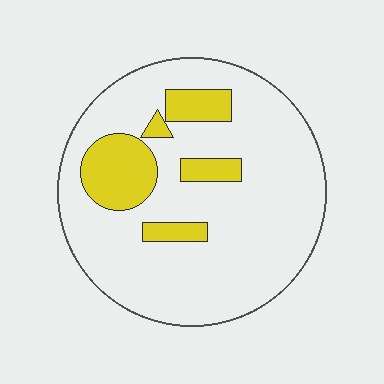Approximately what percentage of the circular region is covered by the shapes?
Approximately 20%.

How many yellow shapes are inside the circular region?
5.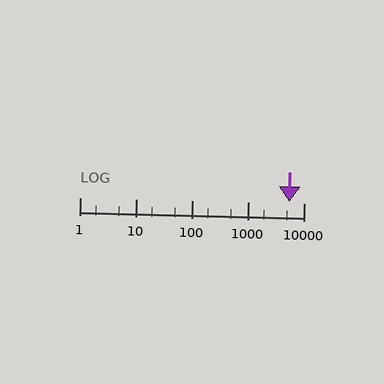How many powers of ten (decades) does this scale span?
The scale spans 4 decades, from 1 to 10000.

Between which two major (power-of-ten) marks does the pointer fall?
The pointer is between 1000 and 10000.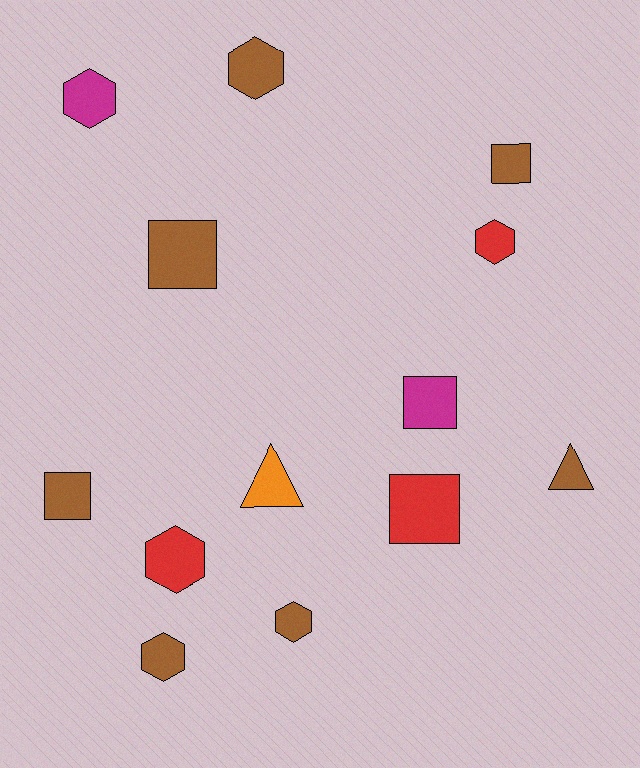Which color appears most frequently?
Brown, with 7 objects.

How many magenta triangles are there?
There are no magenta triangles.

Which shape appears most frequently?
Hexagon, with 6 objects.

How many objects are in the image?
There are 13 objects.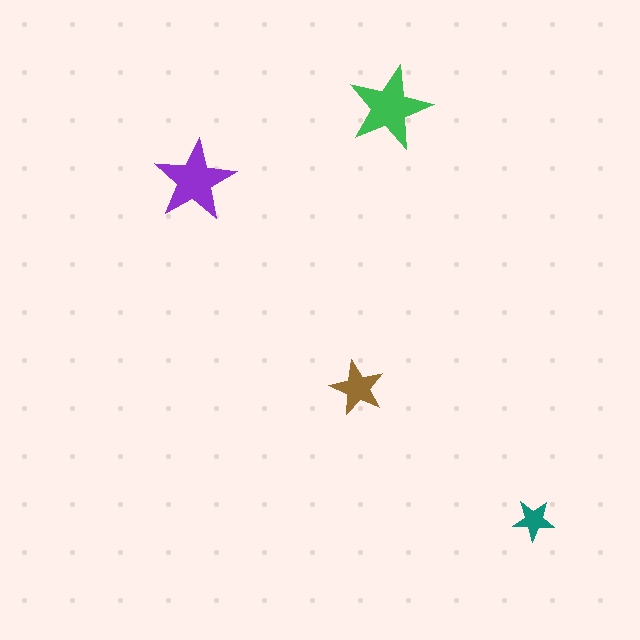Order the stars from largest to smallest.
the green one, the purple one, the brown one, the teal one.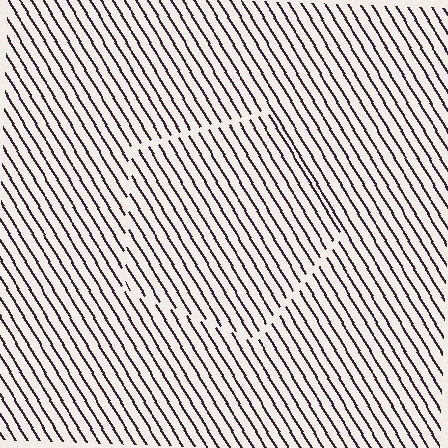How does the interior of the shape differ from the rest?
The interior of the shape contains the same grating, shifted by half a period — the contour is defined by the phase discontinuity where line-ends from the inner and outer gratings abut.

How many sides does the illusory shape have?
5 sides — the line-ends trace a pentagon.